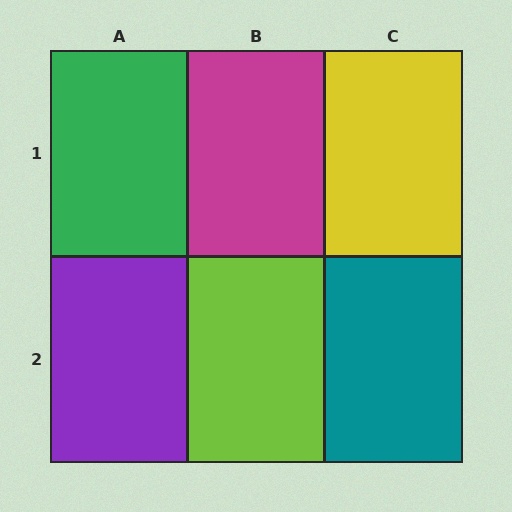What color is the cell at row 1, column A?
Green.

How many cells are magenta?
1 cell is magenta.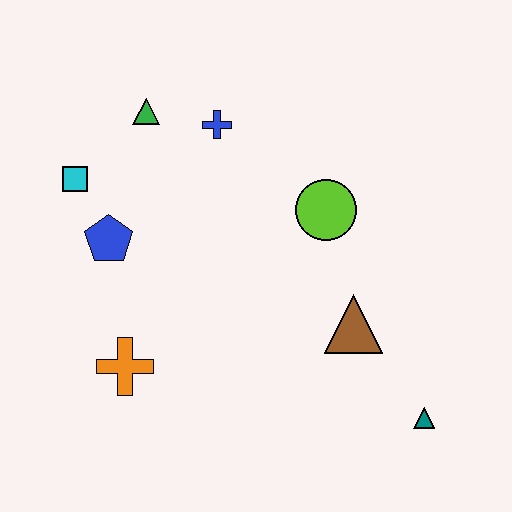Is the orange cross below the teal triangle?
No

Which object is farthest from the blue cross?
The teal triangle is farthest from the blue cross.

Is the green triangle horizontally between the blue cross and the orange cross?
Yes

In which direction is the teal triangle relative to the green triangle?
The teal triangle is below the green triangle.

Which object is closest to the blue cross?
The green triangle is closest to the blue cross.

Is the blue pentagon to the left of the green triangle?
Yes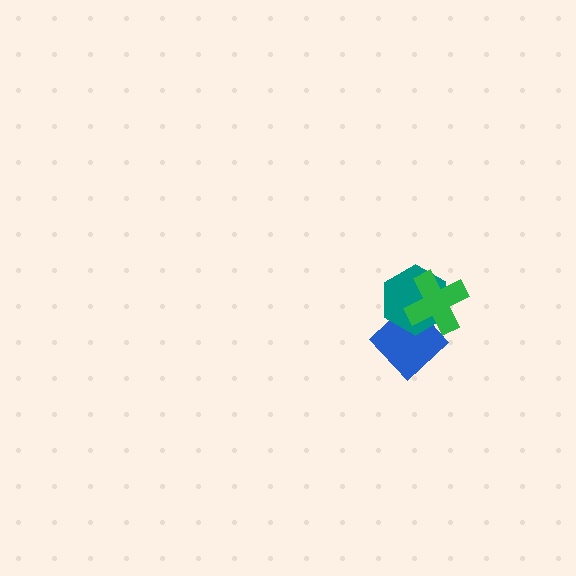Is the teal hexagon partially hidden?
Yes, it is partially covered by another shape.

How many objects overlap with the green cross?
2 objects overlap with the green cross.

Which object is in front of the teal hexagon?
The green cross is in front of the teal hexagon.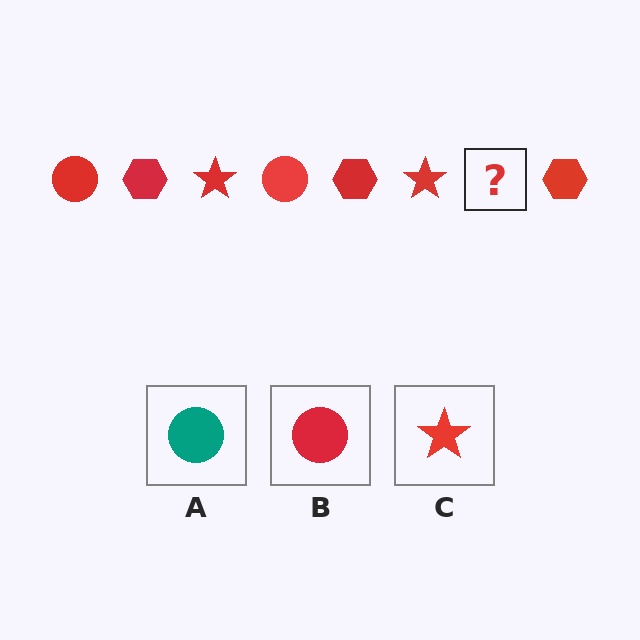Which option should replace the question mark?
Option B.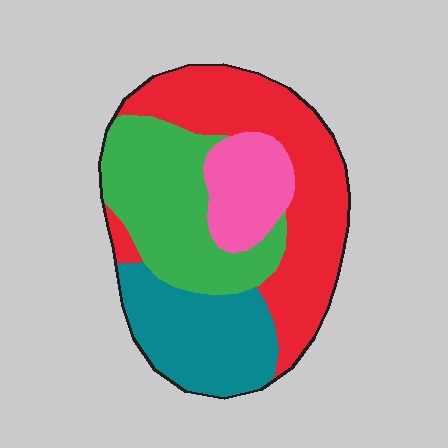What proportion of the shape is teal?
Teal covers about 20% of the shape.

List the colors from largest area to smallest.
From largest to smallest: red, green, teal, pink.